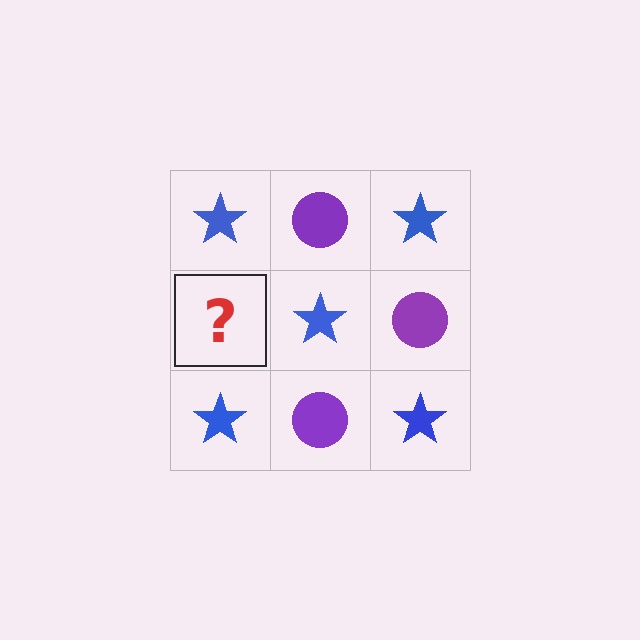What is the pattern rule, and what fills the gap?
The rule is that it alternates blue star and purple circle in a checkerboard pattern. The gap should be filled with a purple circle.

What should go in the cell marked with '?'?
The missing cell should contain a purple circle.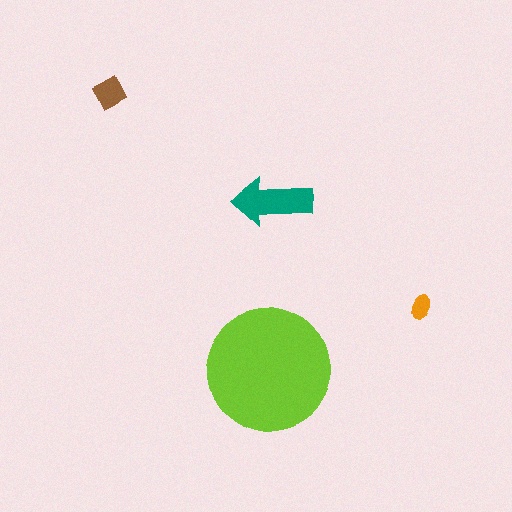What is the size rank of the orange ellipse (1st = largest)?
4th.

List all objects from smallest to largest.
The orange ellipse, the brown diamond, the teal arrow, the lime circle.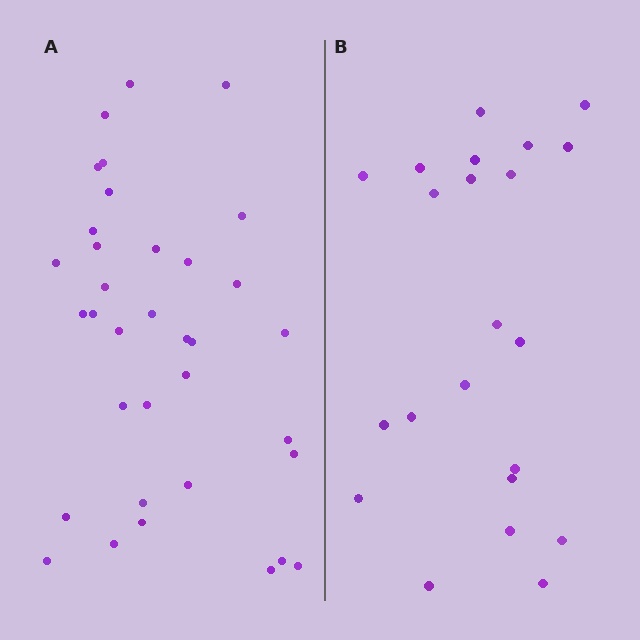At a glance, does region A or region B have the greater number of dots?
Region A (the left region) has more dots.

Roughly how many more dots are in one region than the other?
Region A has approximately 15 more dots than region B.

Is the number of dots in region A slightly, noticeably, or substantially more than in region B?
Region A has substantially more. The ratio is roughly 1.6 to 1.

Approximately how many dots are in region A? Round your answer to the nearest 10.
About 40 dots. (The exact count is 35, which rounds to 40.)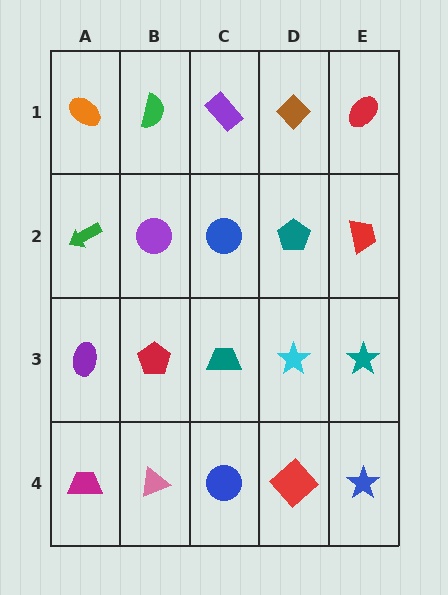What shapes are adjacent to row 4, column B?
A red pentagon (row 3, column B), a magenta trapezoid (row 4, column A), a blue circle (row 4, column C).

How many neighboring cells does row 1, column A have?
2.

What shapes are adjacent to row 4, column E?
A teal star (row 3, column E), a red diamond (row 4, column D).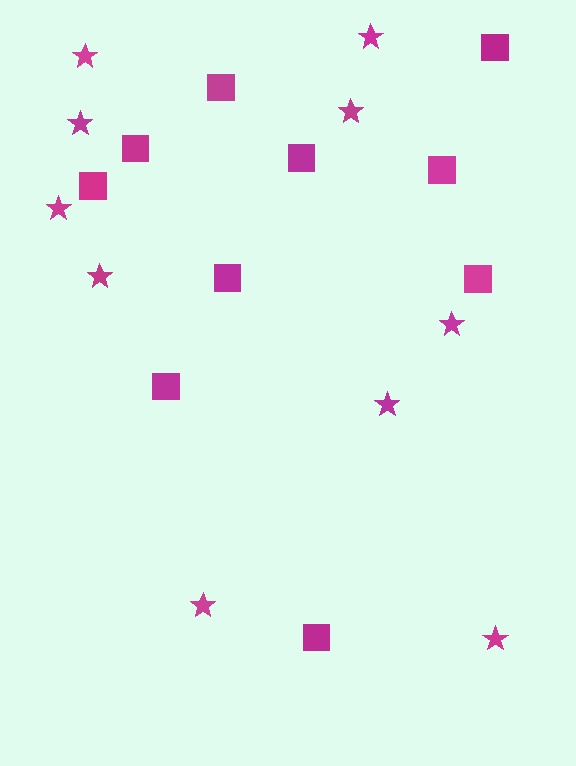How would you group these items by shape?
There are 2 groups: one group of stars (10) and one group of squares (10).